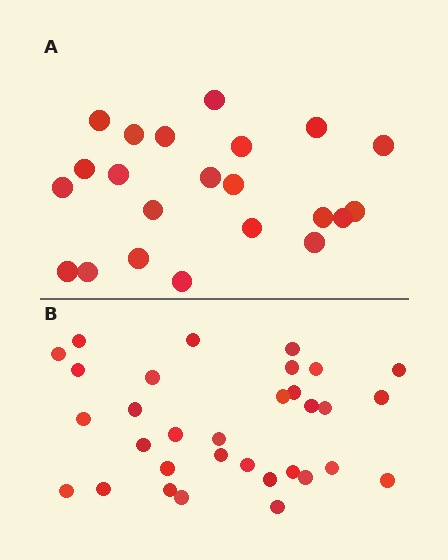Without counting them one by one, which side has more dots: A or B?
Region B (the bottom region) has more dots.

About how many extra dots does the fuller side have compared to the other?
Region B has roughly 10 or so more dots than region A.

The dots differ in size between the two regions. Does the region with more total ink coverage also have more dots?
No. Region A has more total ink coverage because its dots are larger, but region B actually contains more individual dots. Total area can be misleading — the number of items is what matters here.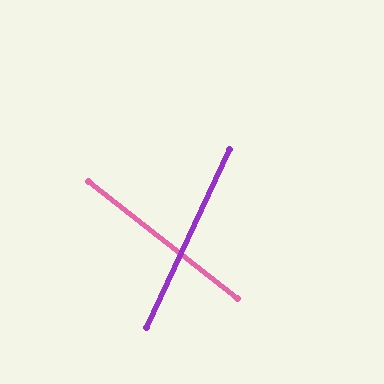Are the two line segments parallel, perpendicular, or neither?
Neither parallel nor perpendicular — they differ by about 77°.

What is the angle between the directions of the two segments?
Approximately 77 degrees.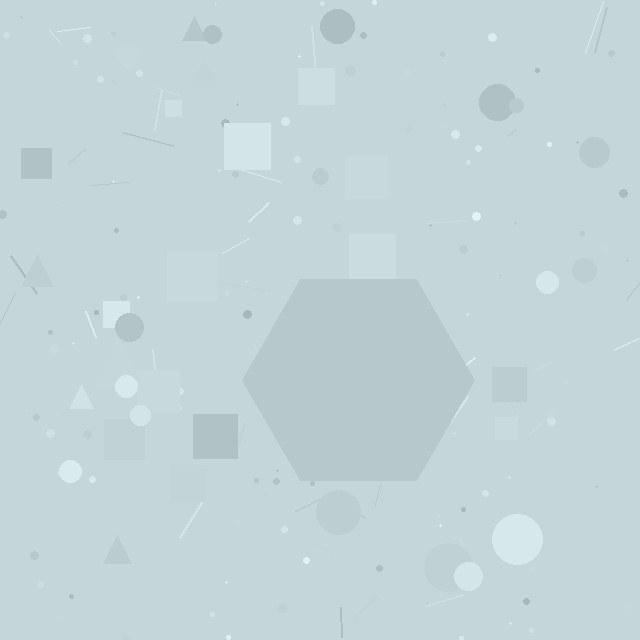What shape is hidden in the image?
A hexagon is hidden in the image.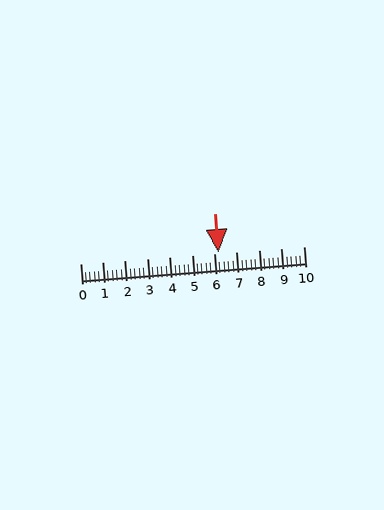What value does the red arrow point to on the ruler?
The red arrow points to approximately 6.2.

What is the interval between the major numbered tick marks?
The major tick marks are spaced 1 units apart.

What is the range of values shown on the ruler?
The ruler shows values from 0 to 10.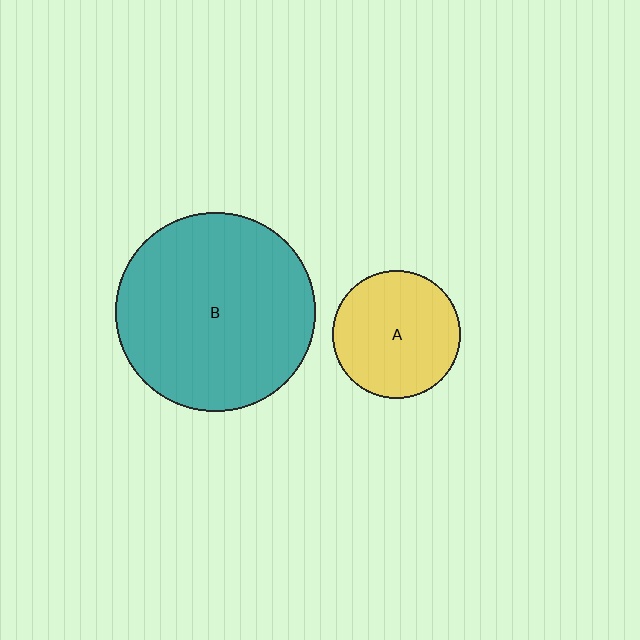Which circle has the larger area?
Circle B (teal).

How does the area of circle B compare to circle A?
Approximately 2.4 times.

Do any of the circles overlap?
No, none of the circles overlap.